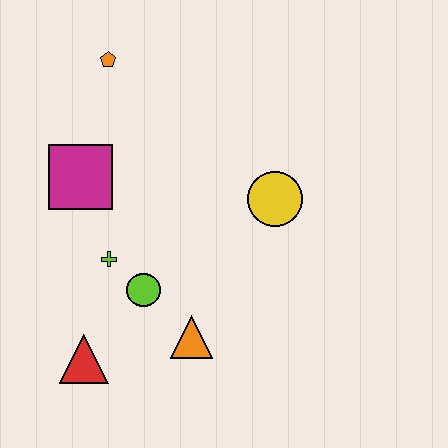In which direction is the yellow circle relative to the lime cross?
The yellow circle is to the right of the lime cross.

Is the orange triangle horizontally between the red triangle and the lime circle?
No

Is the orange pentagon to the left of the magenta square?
No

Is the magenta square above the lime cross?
Yes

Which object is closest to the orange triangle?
The lime circle is closest to the orange triangle.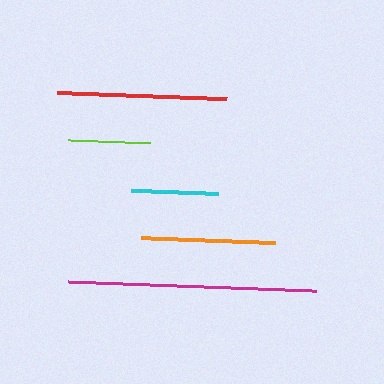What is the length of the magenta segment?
The magenta segment is approximately 249 pixels long.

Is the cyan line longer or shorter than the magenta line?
The magenta line is longer than the cyan line.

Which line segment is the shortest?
The lime line is the shortest at approximately 82 pixels.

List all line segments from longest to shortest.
From longest to shortest: magenta, red, orange, cyan, lime.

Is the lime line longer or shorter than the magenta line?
The magenta line is longer than the lime line.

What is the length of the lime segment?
The lime segment is approximately 82 pixels long.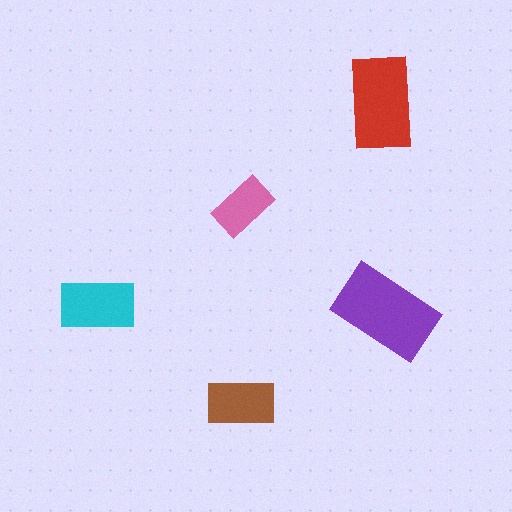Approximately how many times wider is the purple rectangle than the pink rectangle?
About 1.5 times wider.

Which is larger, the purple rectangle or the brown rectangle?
The purple one.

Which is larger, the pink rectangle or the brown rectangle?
The brown one.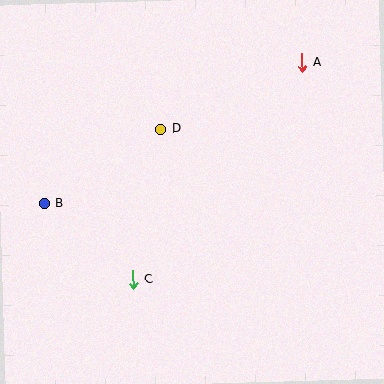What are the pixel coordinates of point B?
Point B is at (45, 203).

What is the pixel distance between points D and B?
The distance between D and B is 138 pixels.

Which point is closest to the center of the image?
Point D at (161, 129) is closest to the center.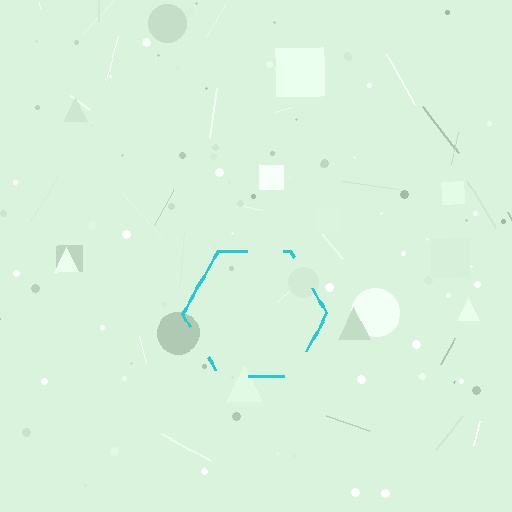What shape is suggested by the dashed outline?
The dashed outline suggests a hexagon.